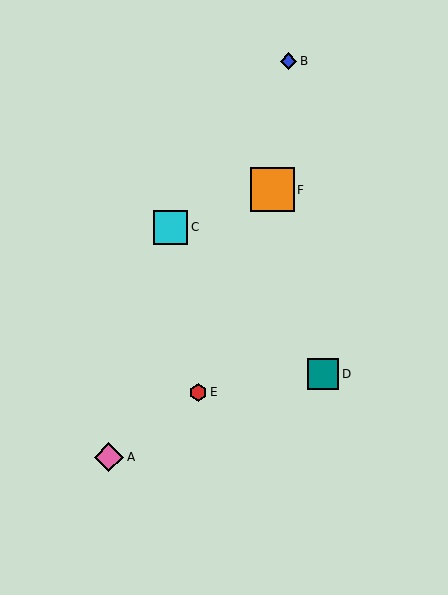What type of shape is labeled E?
Shape E is a red hexagon.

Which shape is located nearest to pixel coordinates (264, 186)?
The orange square (labeled F) at (272, 190) is nearest to that location.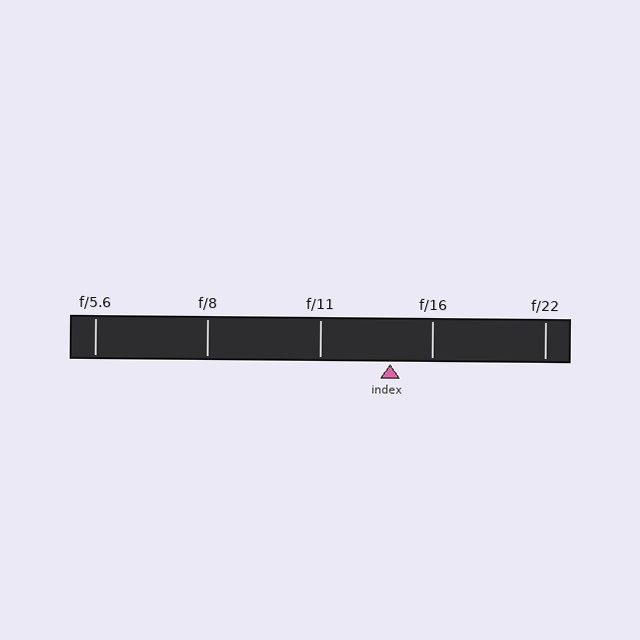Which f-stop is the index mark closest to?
The index mark is closest to f/16.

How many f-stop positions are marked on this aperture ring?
There are 5 f-stop positions marked.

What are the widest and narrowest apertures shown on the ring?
The widest aperture shown is f/5.6 and the narrowest is f/22.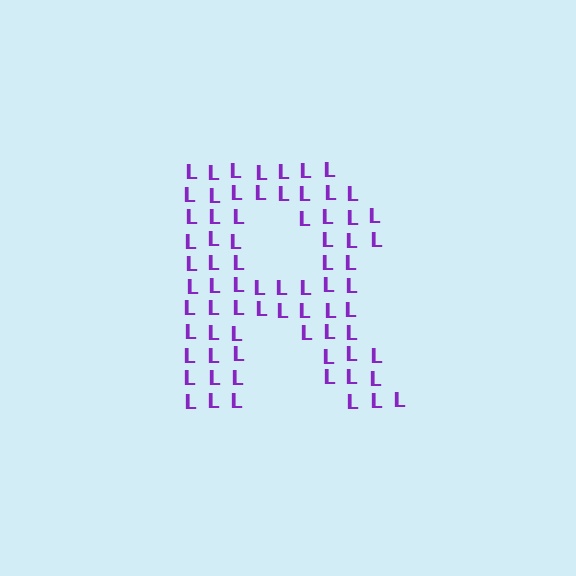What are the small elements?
The small elements are letter L's.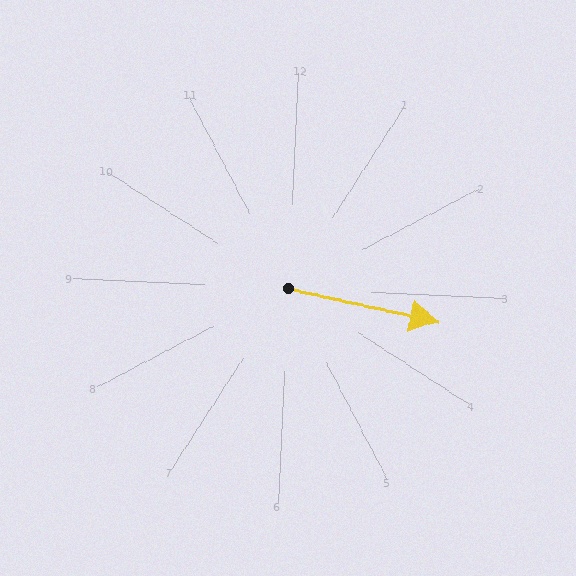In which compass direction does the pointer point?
East.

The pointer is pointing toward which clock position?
Roughly 3 o'clock.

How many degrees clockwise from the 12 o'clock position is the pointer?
Approximately 100 degrees.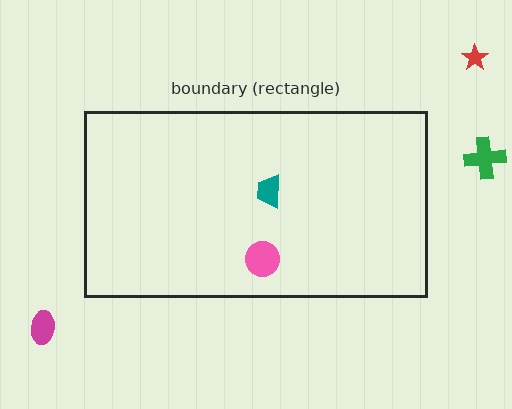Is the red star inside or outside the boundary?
Outside.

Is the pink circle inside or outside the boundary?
Inside.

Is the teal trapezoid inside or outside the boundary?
Inside.